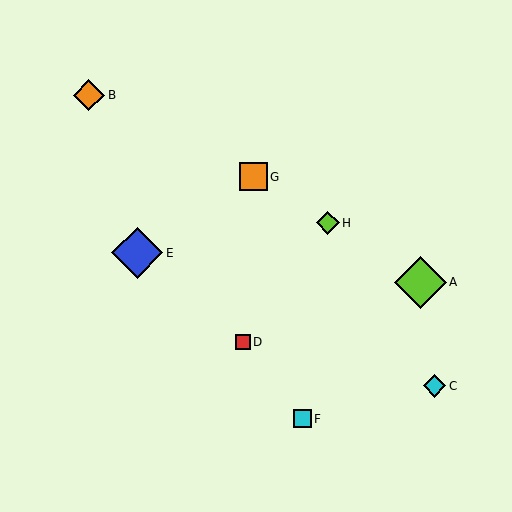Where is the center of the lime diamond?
The center of the lime diamond is at (420, 282).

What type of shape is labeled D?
Shape D is a red square.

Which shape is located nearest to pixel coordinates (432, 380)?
The cyan diamond (labeled C) at (434, 386) is nearest to that location.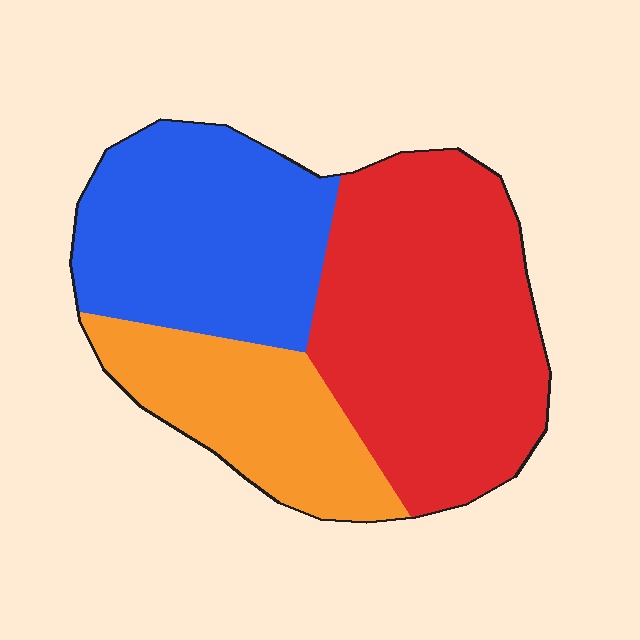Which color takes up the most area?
Red, at roughly 45%.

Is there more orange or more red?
Red.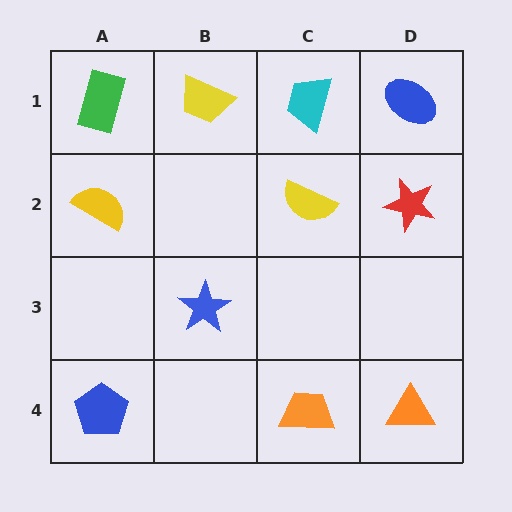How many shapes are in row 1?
4 shapes.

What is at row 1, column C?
A cyan trapezoid.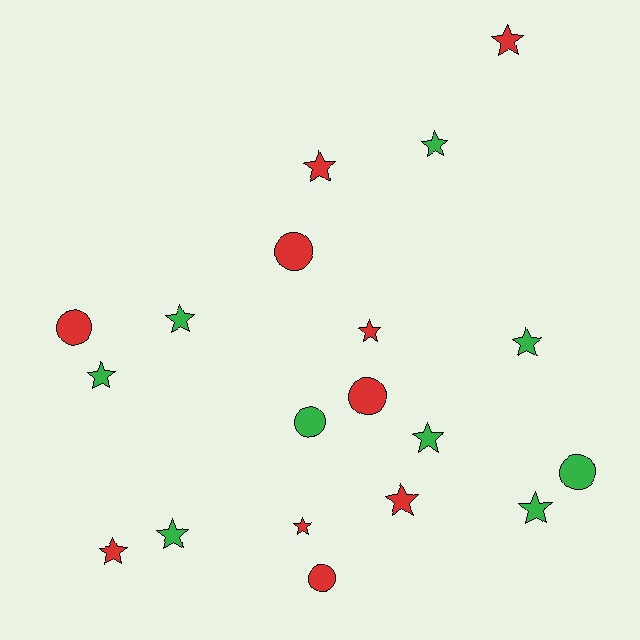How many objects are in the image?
There are 19 objects.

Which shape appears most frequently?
Star, with 13 objects.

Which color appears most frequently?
Red, with 10 objects.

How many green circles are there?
There are 2 green circles.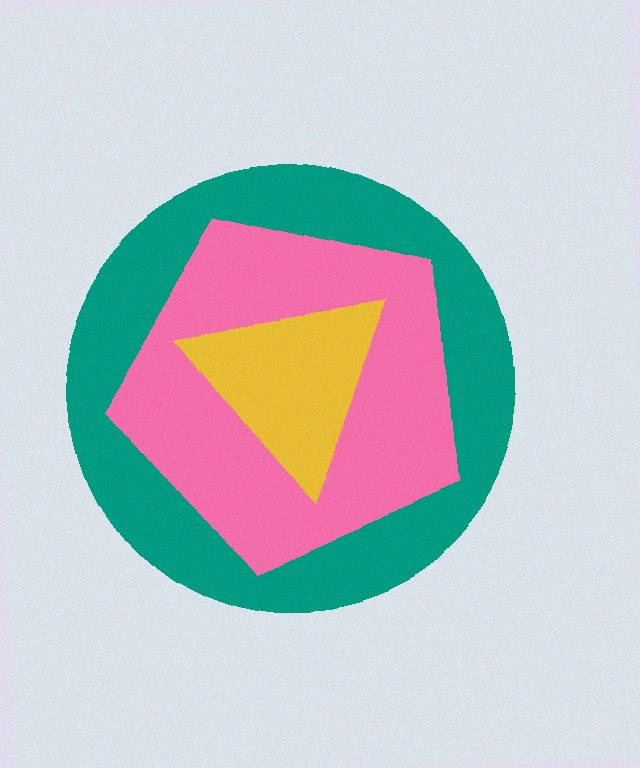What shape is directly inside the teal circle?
The pink pentagon.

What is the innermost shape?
The yellow triangle.